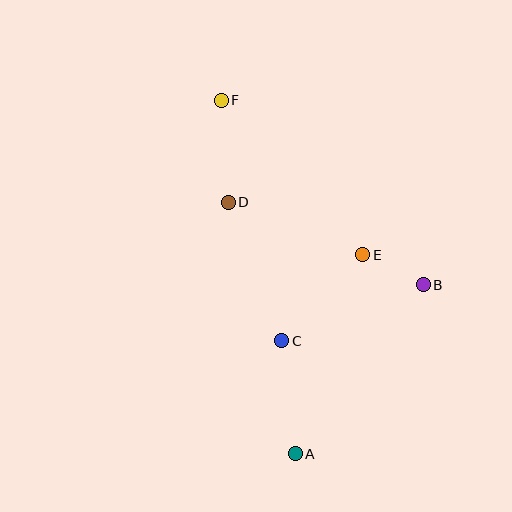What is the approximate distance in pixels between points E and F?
The distance between E and F is approximately 210 pixels.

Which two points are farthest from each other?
Points A and F are farthest from each other.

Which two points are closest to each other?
Points B and E are closest to each other.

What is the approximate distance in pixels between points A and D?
The distance between A and D is approximately 261 pixels.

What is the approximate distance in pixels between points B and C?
The distance between B and C is approximately 152 pixels.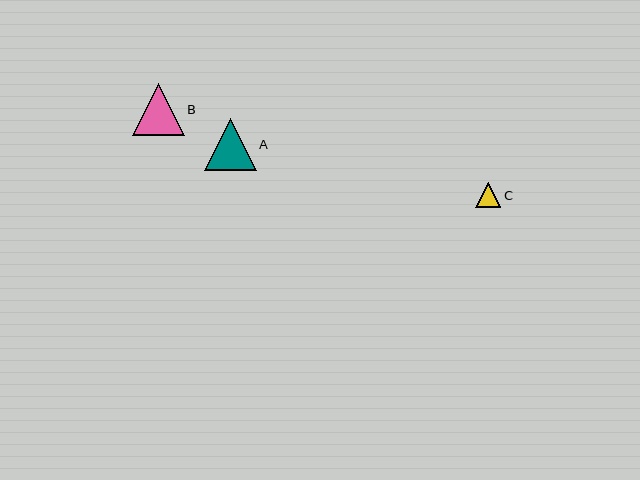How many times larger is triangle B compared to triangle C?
Triangle B is approximately 2.0 times the size of triangle C.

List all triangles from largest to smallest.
From largest to smallest: A, B, C.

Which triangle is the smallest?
Triangle C is the smallest with a size of approximately 25 pixels.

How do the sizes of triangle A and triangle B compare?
Triangle A and triangle B are approximately the same size.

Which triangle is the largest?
Triangle A is the largest with a size of approximately 52 pixels.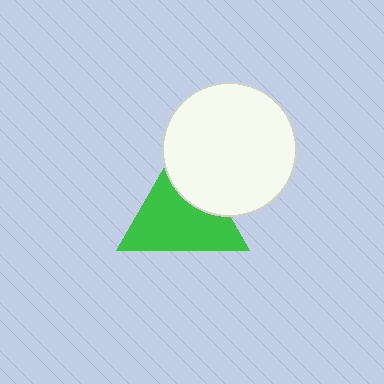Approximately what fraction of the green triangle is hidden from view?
Roughly 30% of the green triangle is hidden behind the white circle.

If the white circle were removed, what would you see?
You would see the complete green triangle.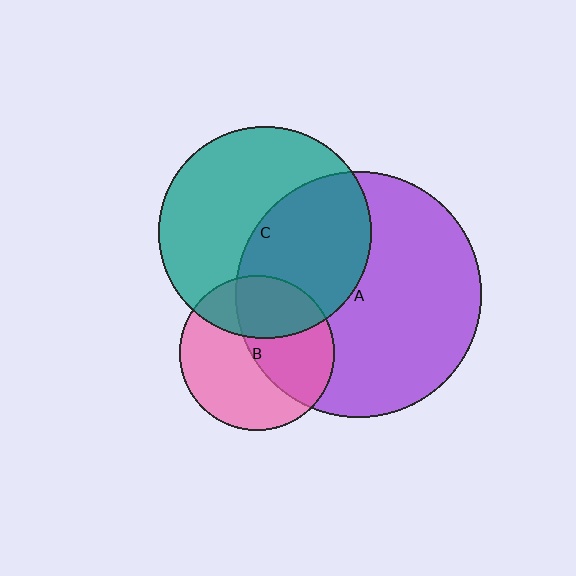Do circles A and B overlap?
Yes.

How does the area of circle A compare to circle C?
Approximately 1.3 times.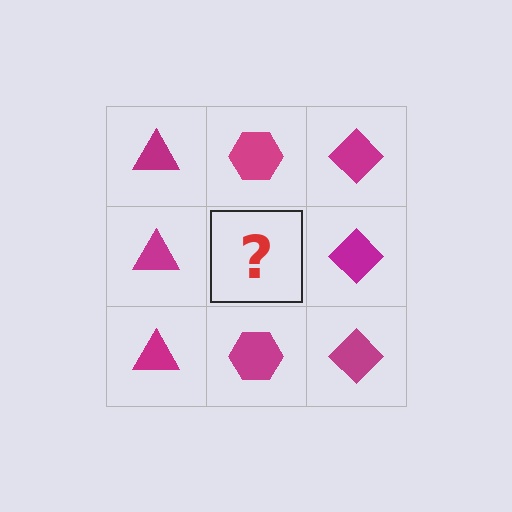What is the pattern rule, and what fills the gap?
The rule is that each column has a consistent shape. The gap should be filled with a magenta hexagon.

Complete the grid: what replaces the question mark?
The question mark should be replaced with a magenta hexagon.